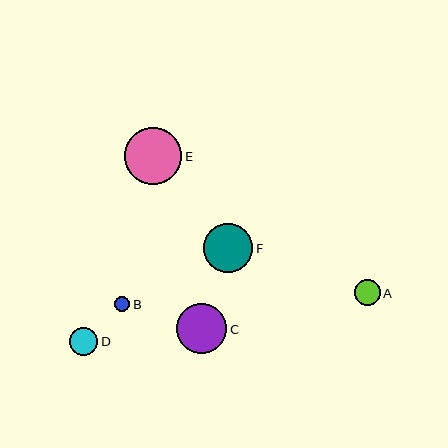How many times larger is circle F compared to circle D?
Circle F is approximately 1.7 times the size of circle D.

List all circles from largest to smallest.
From largest to smallest: E, C, F, D, A, B.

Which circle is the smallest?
Circle B is the smallest with a size of approximately 15 pixels.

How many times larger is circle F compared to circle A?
Circle F is approximately 1.9 times the size of circle A.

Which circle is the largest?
Circle E is the largest with a size of approximately 57 pixels.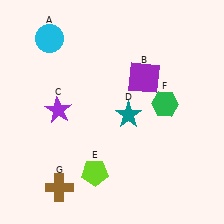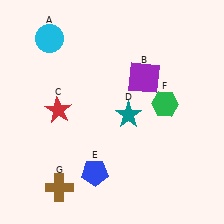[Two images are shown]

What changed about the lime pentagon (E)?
In Image 1, E is lime. In Image 2, it changed to blue.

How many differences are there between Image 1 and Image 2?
There are 2 differences between the two images.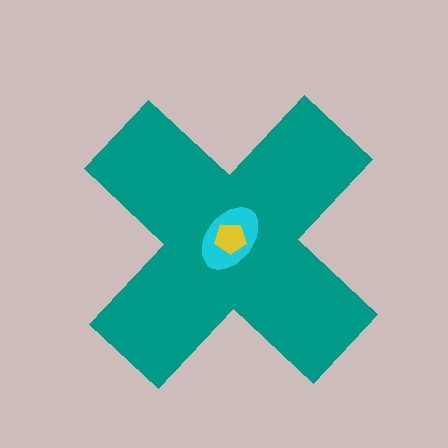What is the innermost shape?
The yellow pentagon.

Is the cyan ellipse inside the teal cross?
Yes.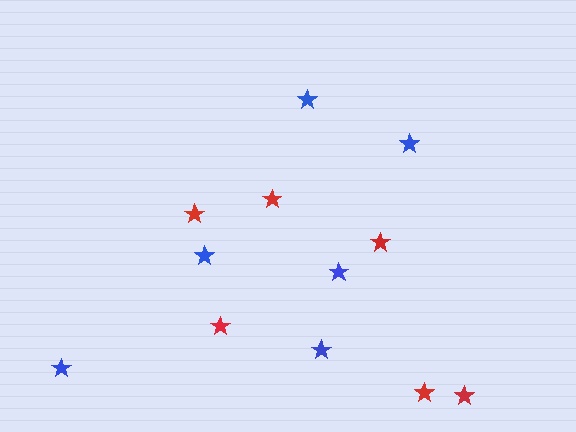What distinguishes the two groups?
There are 2 groups: one group of blue stars (6) and one group of red stars (6).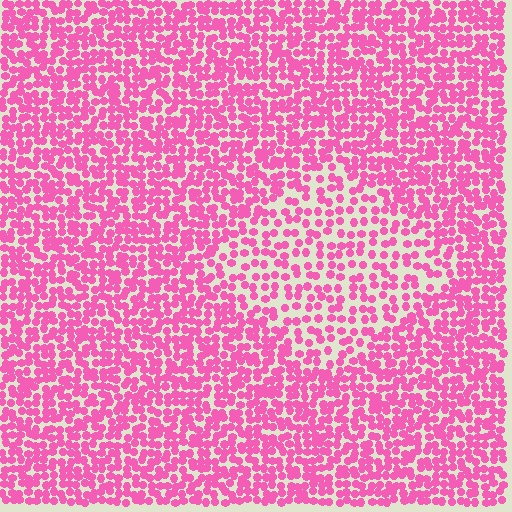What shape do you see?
I see a diamond.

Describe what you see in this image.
The image contains small pink elements arranged at two different densities. A diamond-shaped region is visible where the elements are less densely packed than the surrounding area.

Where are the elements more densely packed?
The elements are more densely packed outside the diamond boundary.